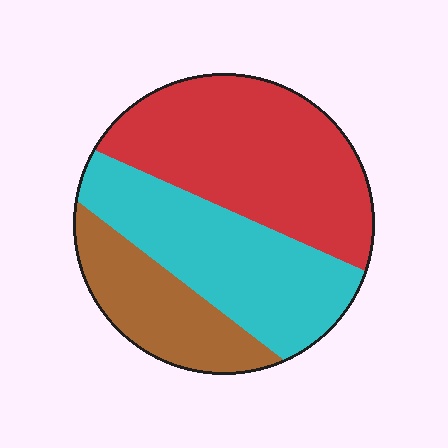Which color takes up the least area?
Brown, at roughly 20%.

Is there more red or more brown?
Red.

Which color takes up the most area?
Red, at roughly 45%.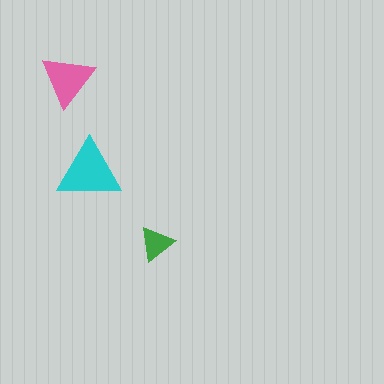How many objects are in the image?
There are 3 objects in the image.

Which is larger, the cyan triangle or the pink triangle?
The cyan one.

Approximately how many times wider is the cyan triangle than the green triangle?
About 2 times wider.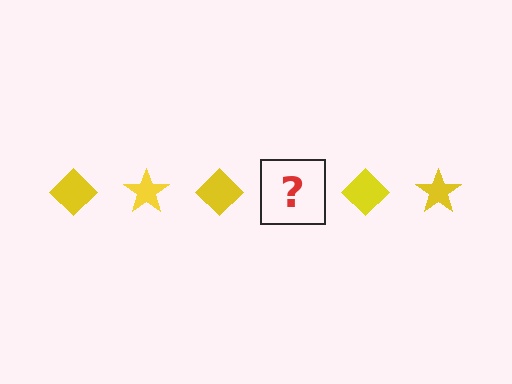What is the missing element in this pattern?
The missing element is a yellow star.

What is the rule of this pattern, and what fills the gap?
The rule is that the pattern cycles through diamond, star shapes in yellow. The gap should be filled with a yellow star.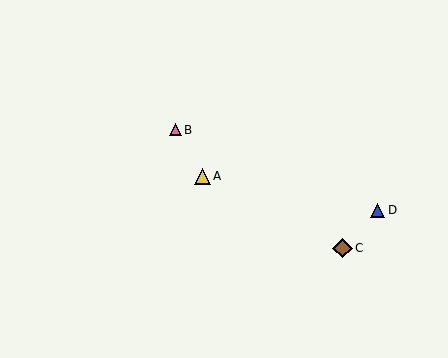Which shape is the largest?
The brown diamond (labeled C) is the largest.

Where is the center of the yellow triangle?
The center of the yellow triangle is at (203, 176).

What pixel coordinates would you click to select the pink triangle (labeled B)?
Click at (175, 130) to select the pink triangle B.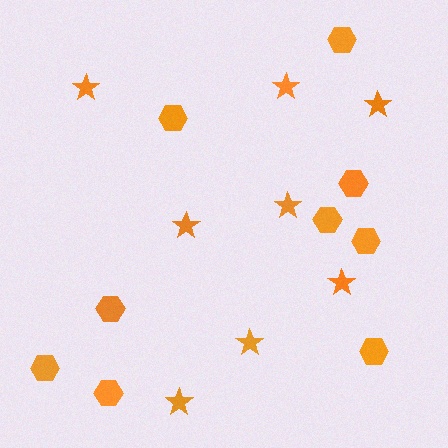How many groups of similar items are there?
There are 2 groups: one group of stars (8) and one group of hexagons (9).